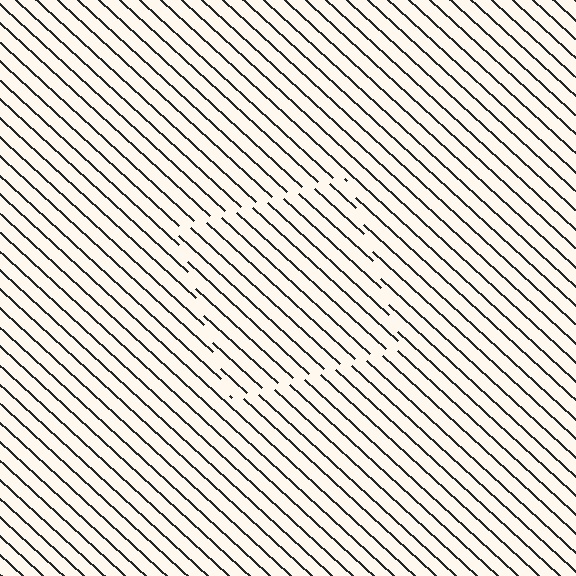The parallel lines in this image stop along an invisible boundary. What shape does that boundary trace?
An illusory square. The interior of the shape contains the same grating, shifted by half a period — the contour is defined by the phase discontinuity where line-ends from the inner and outer gratings abut.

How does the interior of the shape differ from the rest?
The interior of the shape contains the same grating, shifted by half a period — the contour is defined by the phase discontinuity where line-ends from the inner and outer gratings abut.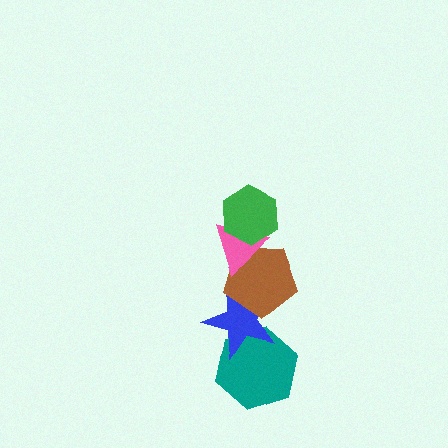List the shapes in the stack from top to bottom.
From top to bottom: the green hexagon, the pink triangle, the brown pentagon, the blue star, the teal hexagon.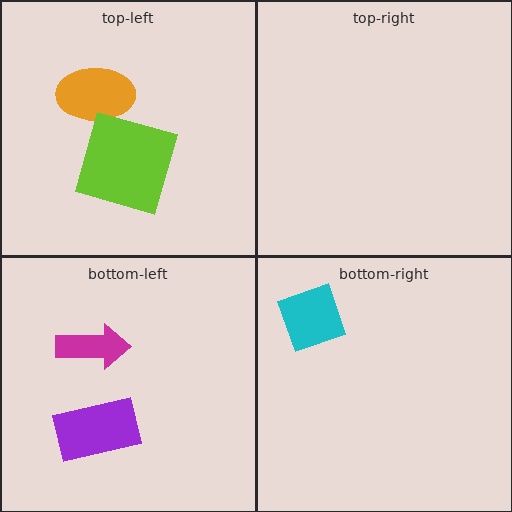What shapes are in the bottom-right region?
The cyan diamond.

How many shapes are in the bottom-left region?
2.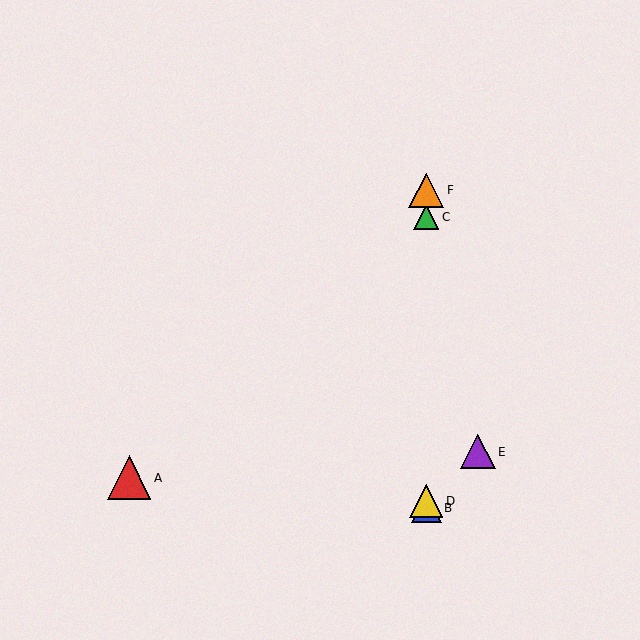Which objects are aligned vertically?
Objects B, C, D, F are aligned vertically.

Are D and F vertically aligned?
Yes, both are at x≈426.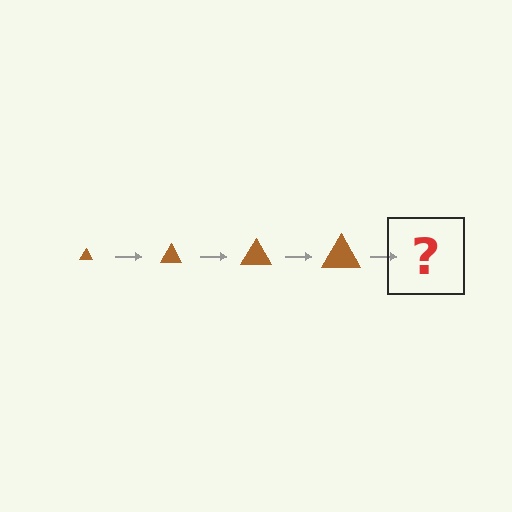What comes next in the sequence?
The next element should be a brown triangle, larger than the previous one.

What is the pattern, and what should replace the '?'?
The pattern is that the triangle gets progressively larger each step. The '?' should be a brown triangle, larger than the previous one.